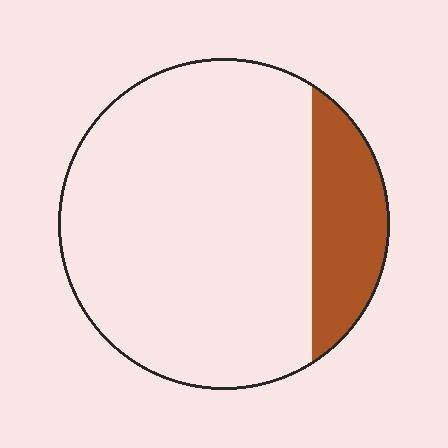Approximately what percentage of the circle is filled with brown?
Approximately 20%.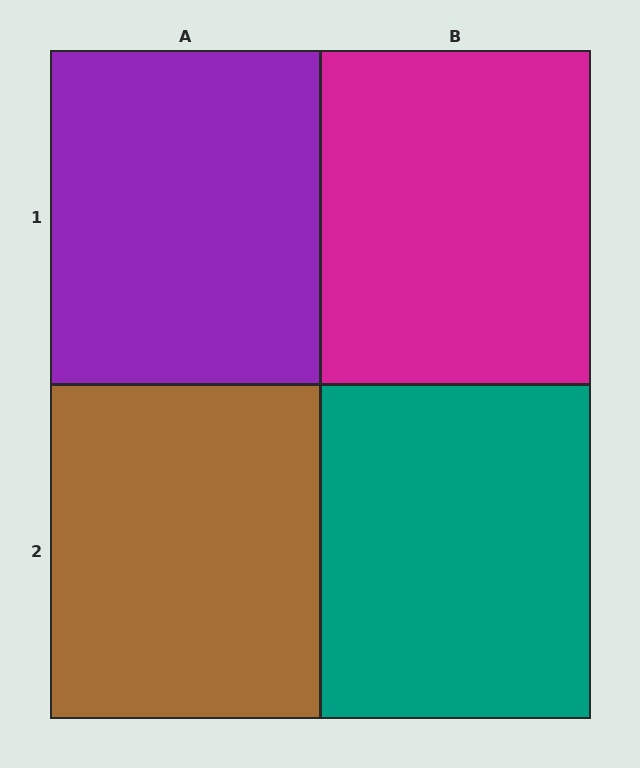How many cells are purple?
1 cell is purple.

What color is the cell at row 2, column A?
Brown.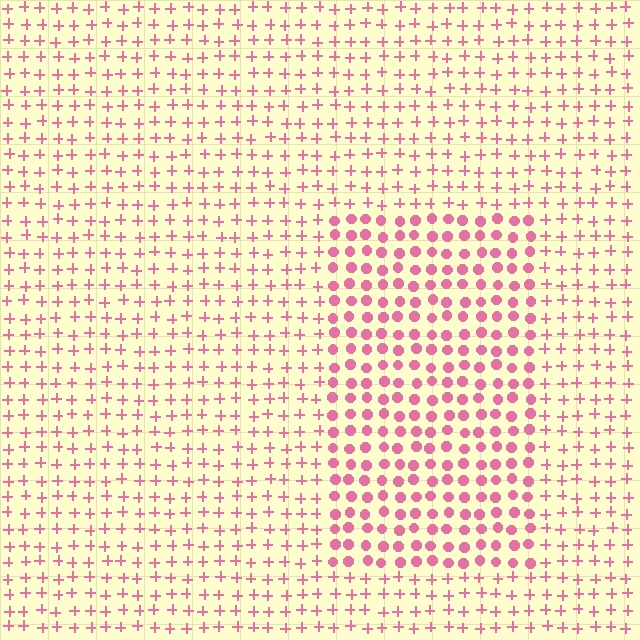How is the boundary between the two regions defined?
The boundary is defined by a change in element shape: circles inside vs. plus signs outside. All elements share the same color and spacing.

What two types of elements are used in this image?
The image uses circles inside the rectangle region and plus signs outside it.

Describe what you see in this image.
The image is filled with small pink elements arranged in a uniform grid. A rectangle-shaped region contains circles, while the surrounding area contains plus signs. The boundary is defined purely by the change in element shape.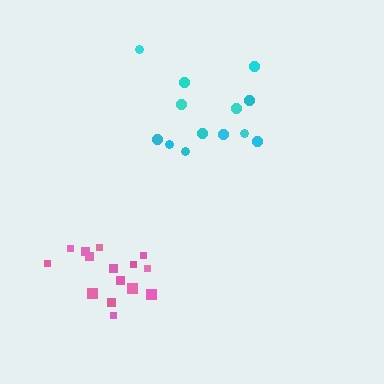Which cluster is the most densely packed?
Pink.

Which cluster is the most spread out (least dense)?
Cyan.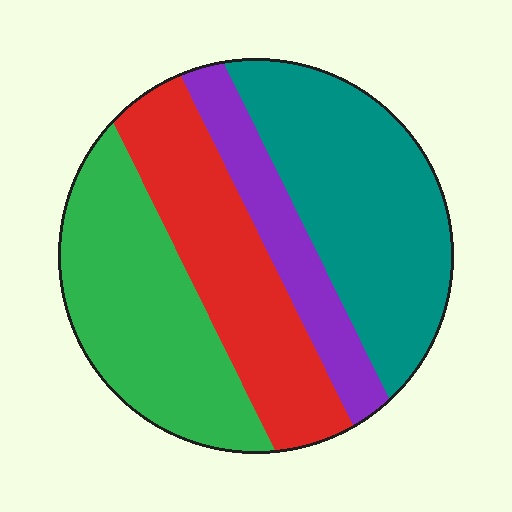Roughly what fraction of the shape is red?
Red takes up about one quarter (1/4) of the shape.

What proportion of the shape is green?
Green takes up between a quarter and a half of the shape.